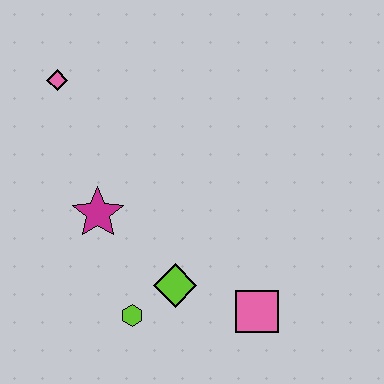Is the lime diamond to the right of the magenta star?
Yes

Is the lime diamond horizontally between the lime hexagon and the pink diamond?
No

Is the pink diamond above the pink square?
Yes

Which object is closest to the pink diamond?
The magenta star is closest to the pink diamond.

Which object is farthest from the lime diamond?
The pink diamond is farthest from the lime diamond.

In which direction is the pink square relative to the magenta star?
The pink square is to the right of the magenta star.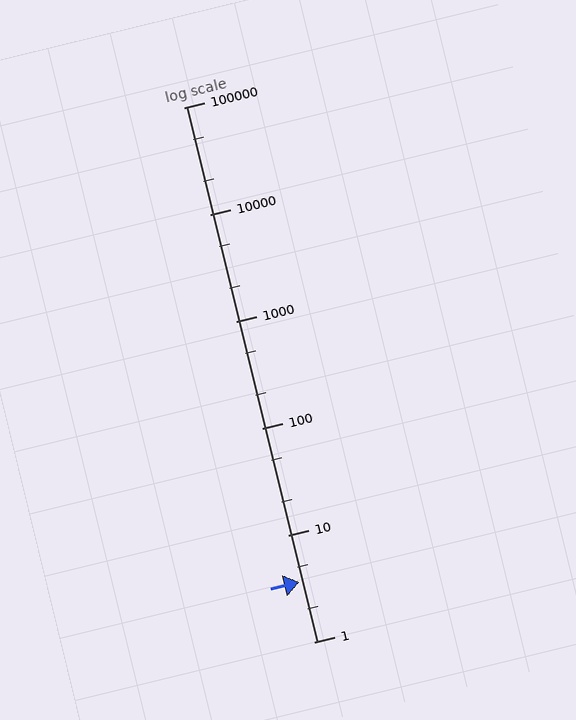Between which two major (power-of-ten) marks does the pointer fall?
The pointer is between 1 and 10.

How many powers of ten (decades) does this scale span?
The scale spans 5 decades, from 1 to 100000.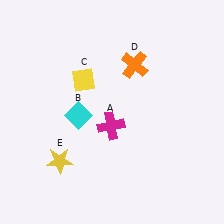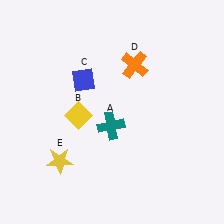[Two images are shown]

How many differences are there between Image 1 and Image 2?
There are 3 differences between the two images.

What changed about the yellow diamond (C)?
In Image 1, C is yellow. In Image 2, it changed to blue.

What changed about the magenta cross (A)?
In Image 1, A is magenta. In Image 2, it changed to teal.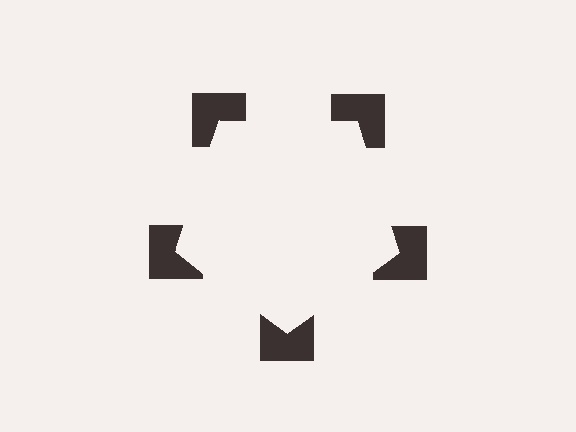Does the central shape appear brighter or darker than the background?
It typically appears slightly brighter than the background, even though no actual brightness change is drawn.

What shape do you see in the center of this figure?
An illusory pentagon — its edges are inferred from the aligned wedge cuts in the notched squares, not physically drawn.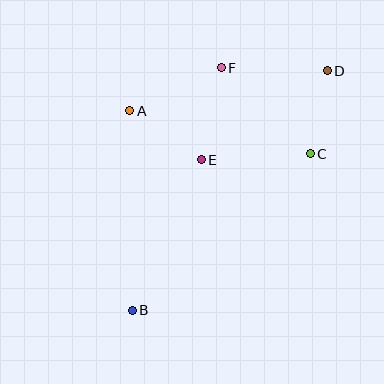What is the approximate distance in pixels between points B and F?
The distance between B and F is approximately 258 pixels.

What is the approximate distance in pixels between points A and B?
The distance between A and B is approximately 200 pixels.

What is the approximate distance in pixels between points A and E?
The distance between A and E is approximately 87 pixels.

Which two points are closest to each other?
Points C and D are closest to each other.